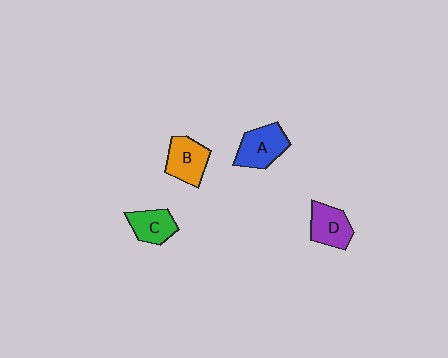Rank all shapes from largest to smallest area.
From largest to smallest: A (blue), B (orange), D (purple), C (green).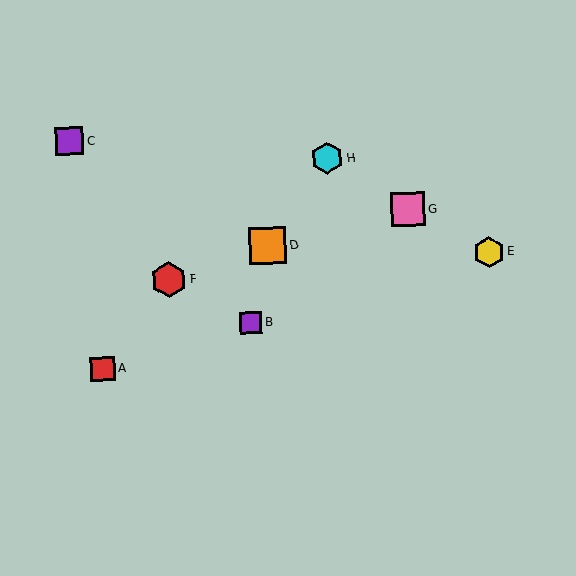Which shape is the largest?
The orange square (labeled D) is the largest.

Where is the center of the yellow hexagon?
The center of the yellow hexagon is at (489, 252).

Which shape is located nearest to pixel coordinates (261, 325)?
The purple square (labeled B) at (251, 322) is nearest to that location.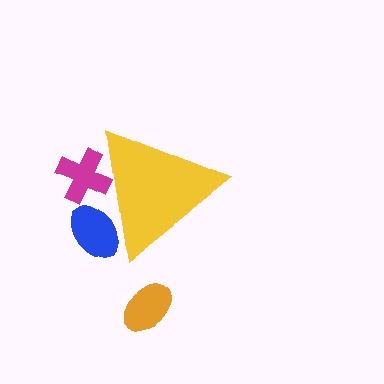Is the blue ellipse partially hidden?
Yes, the blue ellipse is partially hidden behind the yellow triangle.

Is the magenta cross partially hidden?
Yes, the magenta cross is partially hidden behind the yellow triangle.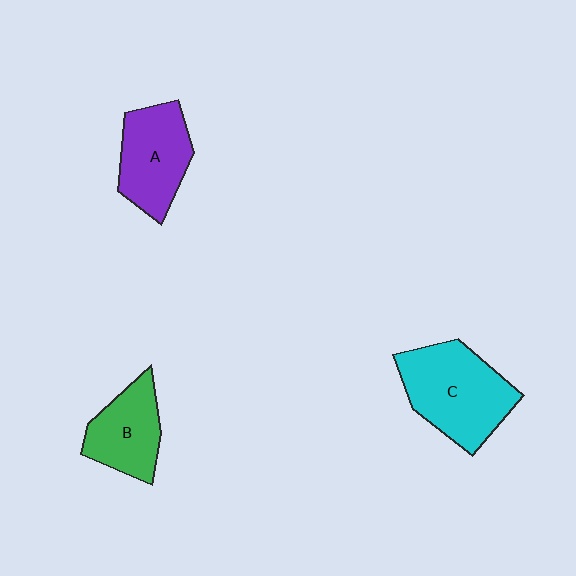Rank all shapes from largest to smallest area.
From largest to smallest: C (cyan), A (purple), B (green).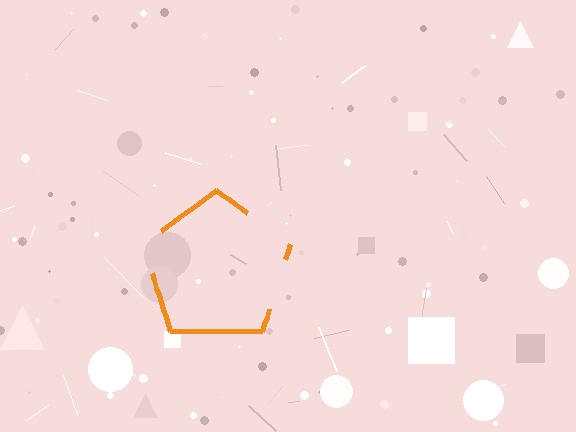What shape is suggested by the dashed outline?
The dashed outline suggests a pentagon.